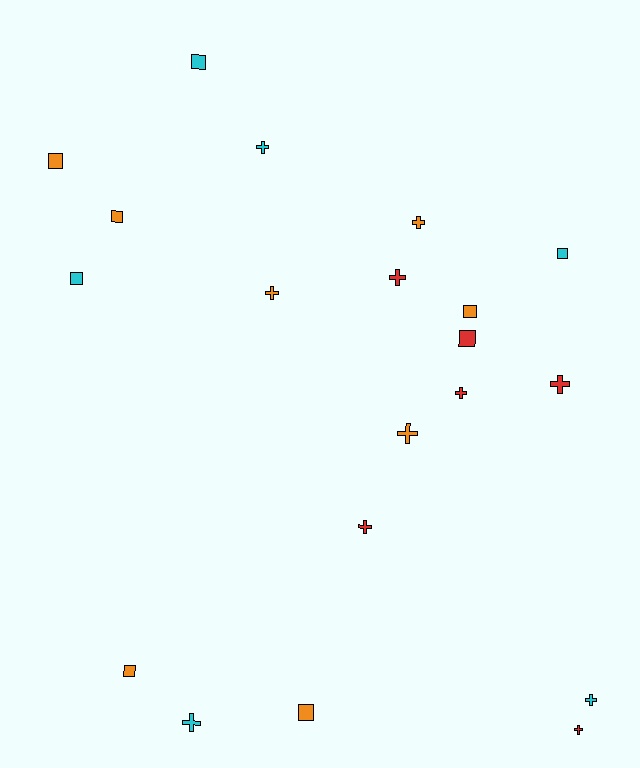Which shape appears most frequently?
Cross, with 11 objects.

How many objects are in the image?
There are 20 objects.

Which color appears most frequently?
Orange, with 8 objects.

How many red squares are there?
There is 1 red square.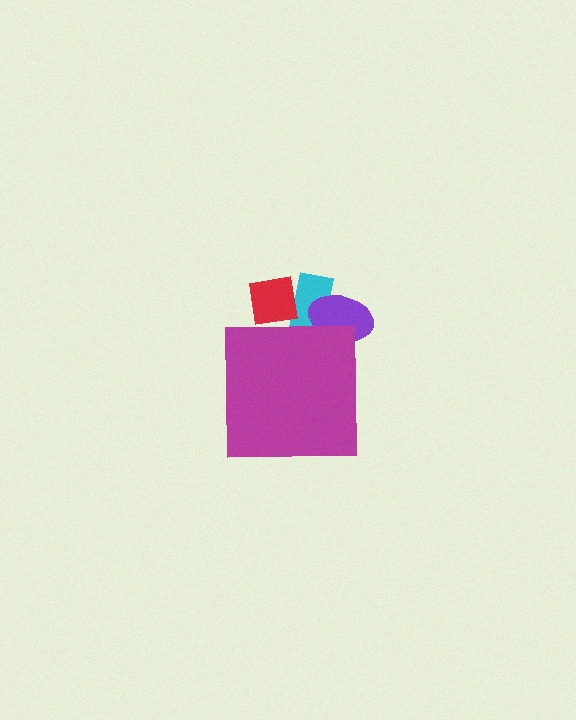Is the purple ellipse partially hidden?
Yes, the purple ellipse is partially hidden behind the magenta square.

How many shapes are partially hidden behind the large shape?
3 shapes are partially hidden.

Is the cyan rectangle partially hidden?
Yes, the cyan rectangle is partially hidden behind the magenta square.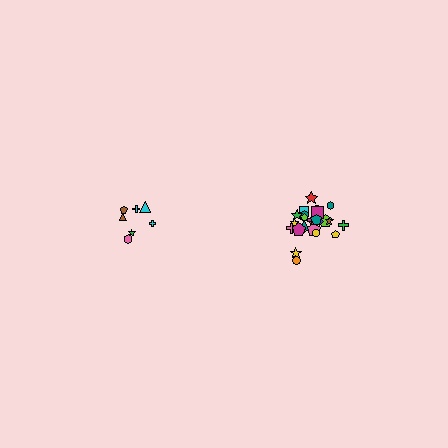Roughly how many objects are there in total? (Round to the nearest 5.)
Roughly 30 objects in total.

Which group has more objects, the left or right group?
The right group.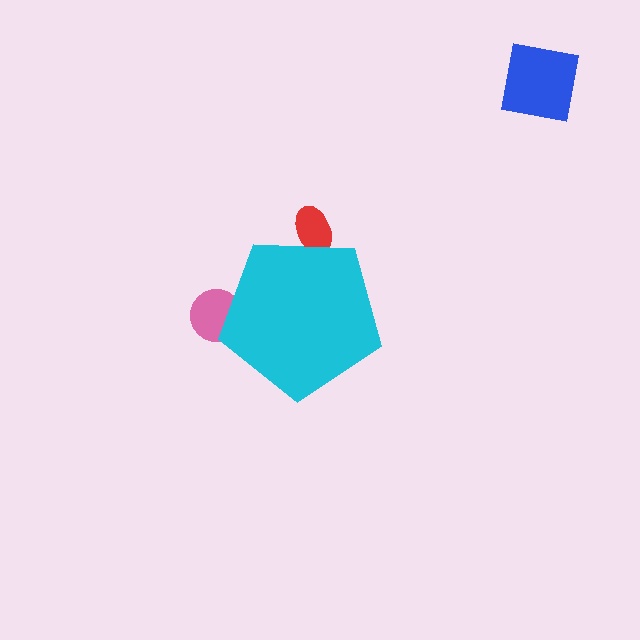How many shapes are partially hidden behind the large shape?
2 shapes are partially hidden.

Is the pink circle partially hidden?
Yes, the pink circle is partially hidden behind the cyan pentagon.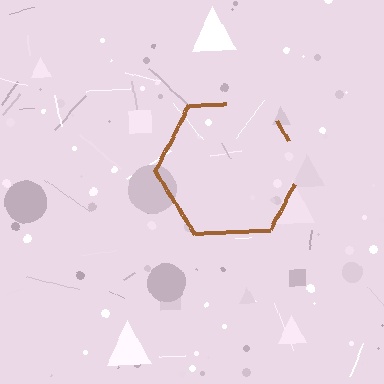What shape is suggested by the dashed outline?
The dashed outline suggests a hexagon.